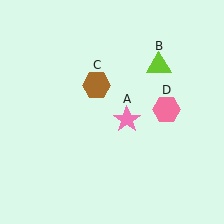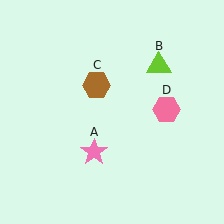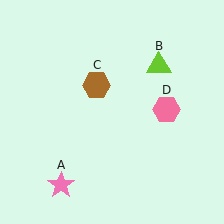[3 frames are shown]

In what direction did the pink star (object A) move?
The pink star (object A) moved down and to the left.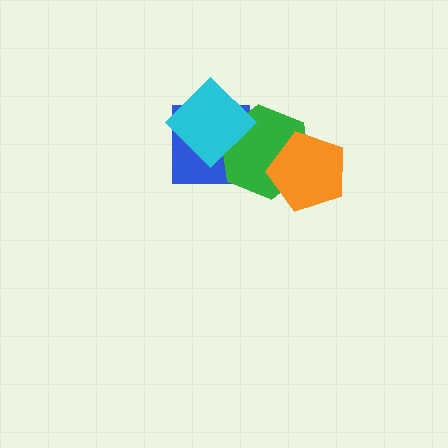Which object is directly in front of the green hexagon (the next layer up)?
The cyan diamond is directly in front of the green hexagon.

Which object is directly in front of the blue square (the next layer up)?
The green hexagon is directly in front of the blue square.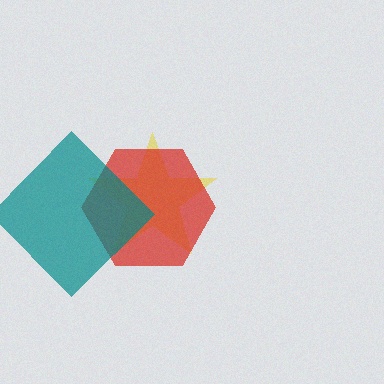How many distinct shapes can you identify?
There are 3 distinct shapes: a yellow star, a red hexagon, a teal diamond.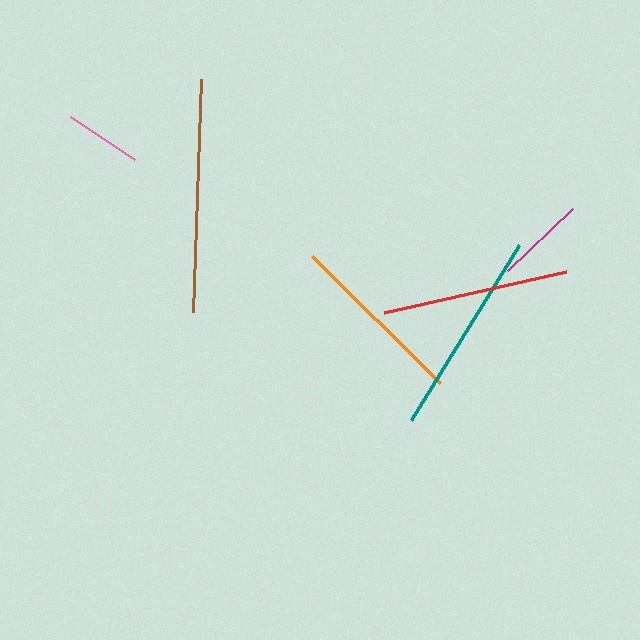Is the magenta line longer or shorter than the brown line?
The brown line is longer than the magenta line.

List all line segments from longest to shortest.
From longest to shortest: brown, teal, red, orange, magenta, pink.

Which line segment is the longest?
The brown line is the longest at approximately 234 pixels.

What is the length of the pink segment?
The pink segment is approximately 77 pixels long.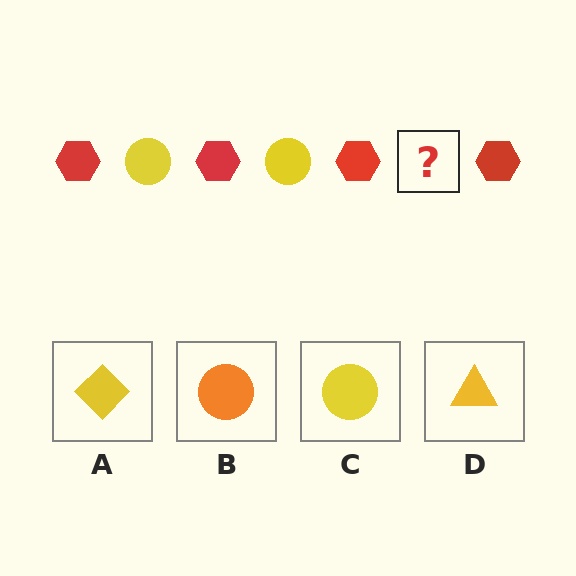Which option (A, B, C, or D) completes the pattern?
C.